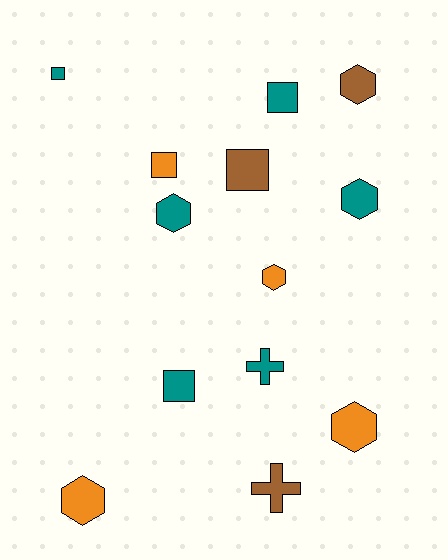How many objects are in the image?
There are 13 objects.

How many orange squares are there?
There is 1 orange square.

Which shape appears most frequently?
Hexagon, with 6 objects.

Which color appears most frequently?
Teal, with 6 objects.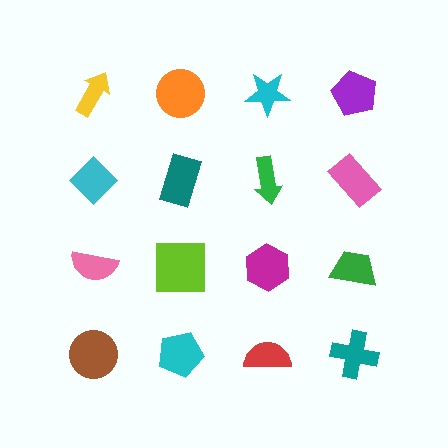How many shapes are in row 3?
4 shapes.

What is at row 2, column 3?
A green arrow.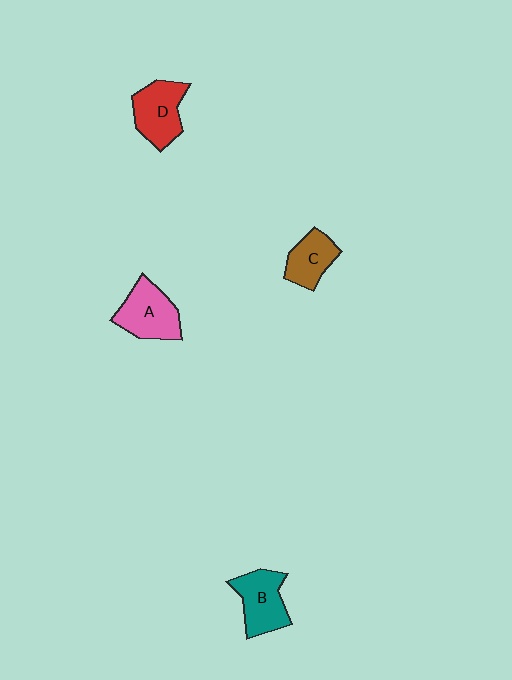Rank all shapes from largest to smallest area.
From largest to smallest: A (pink), D (red), B (teal), C (brown).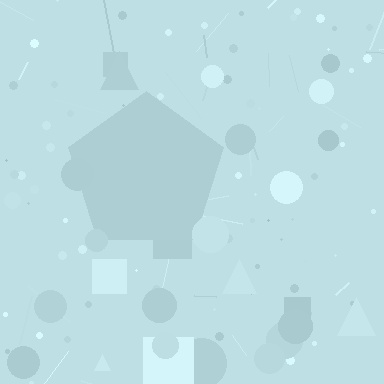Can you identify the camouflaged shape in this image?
The camouflaged shape is a pentagon.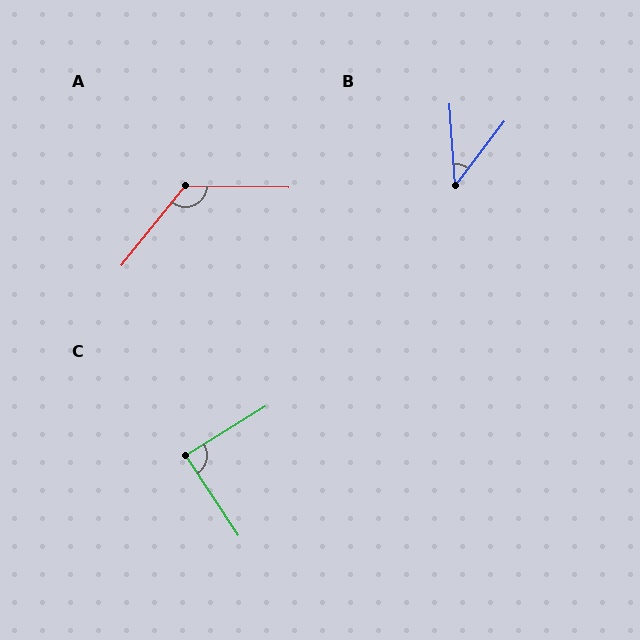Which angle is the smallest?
B, at approximately 41 degrees.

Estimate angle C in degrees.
Approximately 88 degrees.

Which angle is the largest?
A, at approximately 128 degrees.